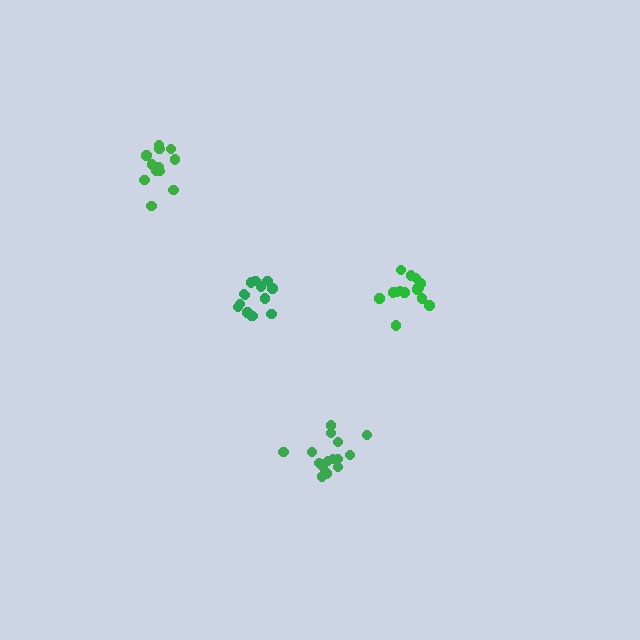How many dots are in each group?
Group 1: 16 dots, Group 2: 14 dots, Group 3: 13 dots, Group 4: 14 dots (57 total).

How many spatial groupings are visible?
There are 4 spatial groupings.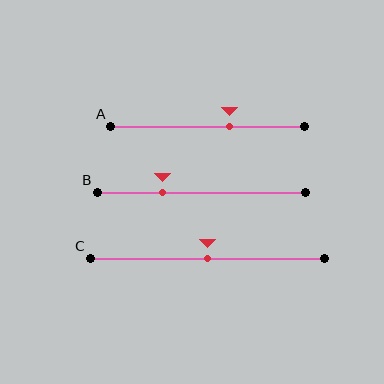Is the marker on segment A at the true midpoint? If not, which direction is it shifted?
No, the marker on segment A is shifted to the right by about 11% of the segment length.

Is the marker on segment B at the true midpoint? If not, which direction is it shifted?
No, the marker on segment B is shifted to the left by about 19% of the segment length.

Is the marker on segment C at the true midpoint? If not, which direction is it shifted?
Yes, the marker on segment C is at the true midpoint.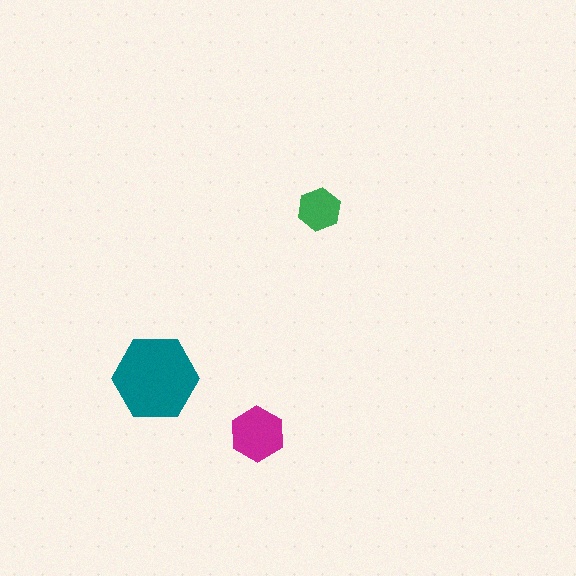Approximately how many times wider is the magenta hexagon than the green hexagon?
About 1.5 times wider.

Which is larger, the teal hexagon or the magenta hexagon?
The teal one.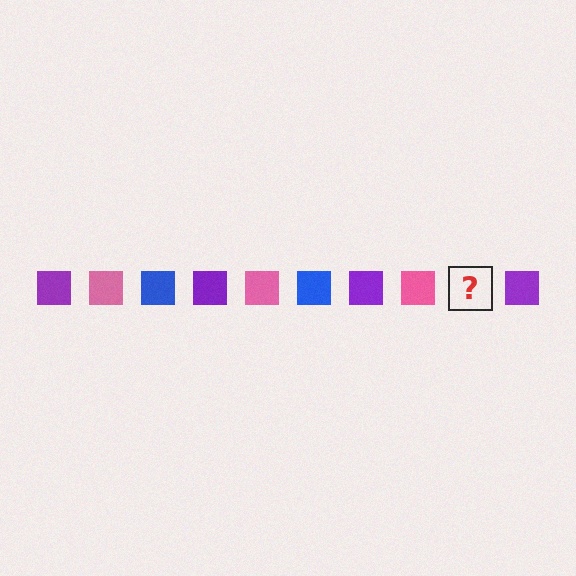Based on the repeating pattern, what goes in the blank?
The blank should be a blue square.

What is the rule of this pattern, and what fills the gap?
The rule is that the pattern cycles through purple, pink, blue squares. The gap should be filled with a blue square.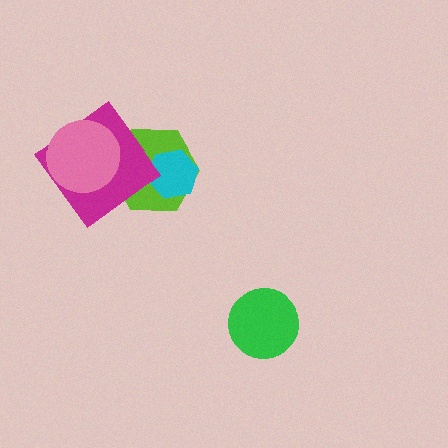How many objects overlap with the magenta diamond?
2 objects overlap with the magenta diamond.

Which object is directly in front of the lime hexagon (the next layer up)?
The cyan hexagon is directly in front of the lime hexagon.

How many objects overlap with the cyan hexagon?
1 object overlaps with the cyan hexagon.